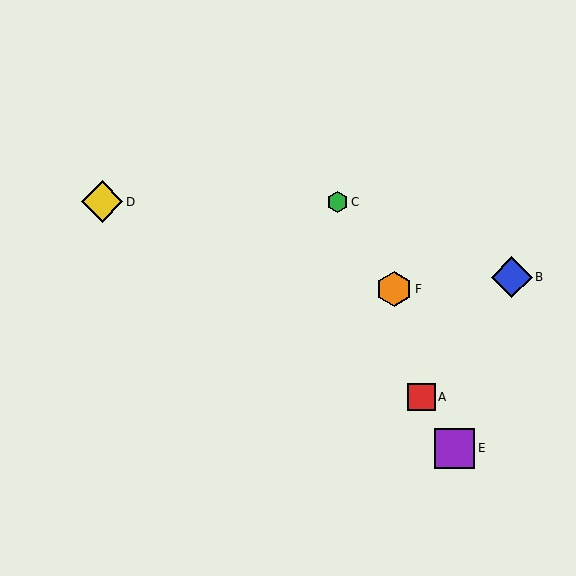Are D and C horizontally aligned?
Yes, both are at y≈202.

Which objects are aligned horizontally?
Objects C, D are aligned horizontally.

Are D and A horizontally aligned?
No, D is at y≈202 and A is at y≈397.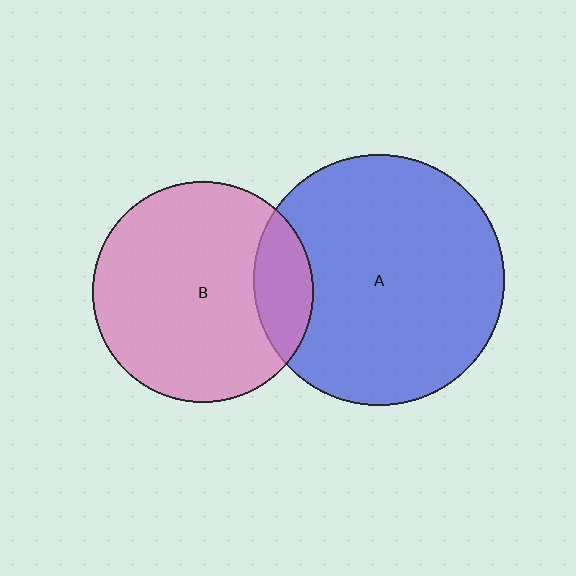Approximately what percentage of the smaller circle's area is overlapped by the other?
Approximately 15%.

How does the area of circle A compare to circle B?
Approximately 1.3 times.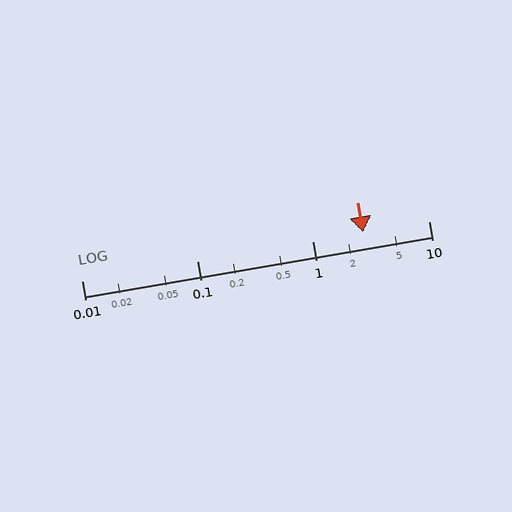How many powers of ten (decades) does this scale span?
The scale spans 3 decades, from 0.01 to 10.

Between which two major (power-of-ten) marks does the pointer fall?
The pointer is between 1 and 10.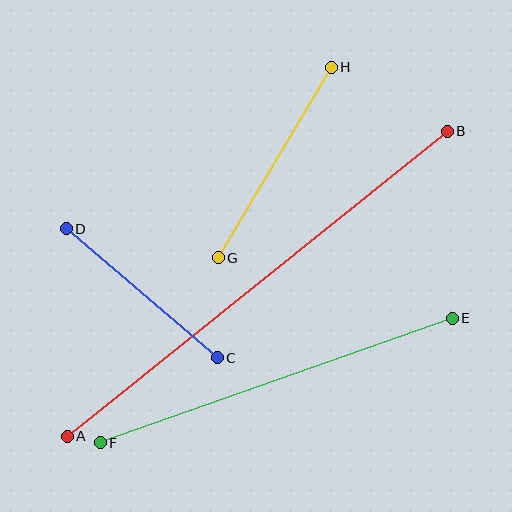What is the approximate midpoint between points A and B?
The midpoint is at approximately (257, 284) pixels.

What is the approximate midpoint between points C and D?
The midpoint is at approximately (142, 293) pixels.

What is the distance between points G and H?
The distance is approximately 222 pixels.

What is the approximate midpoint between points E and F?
The midpoint is at approximately (276, 381) pixels.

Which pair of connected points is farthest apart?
Points A and B are farthest apart.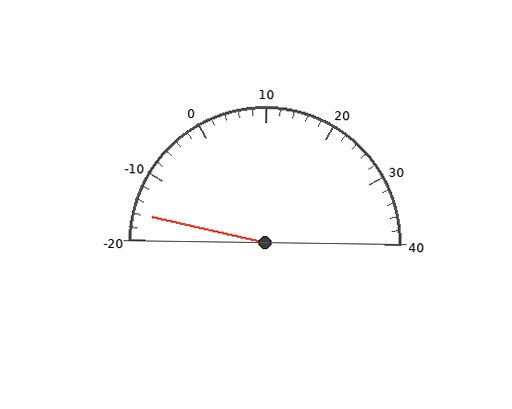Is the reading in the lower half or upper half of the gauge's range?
The reading is in the lower half of the range (-20 to 40).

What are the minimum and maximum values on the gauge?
The gauge ranges from -20 to 40.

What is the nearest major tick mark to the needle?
The nearest major tick mark is -20.